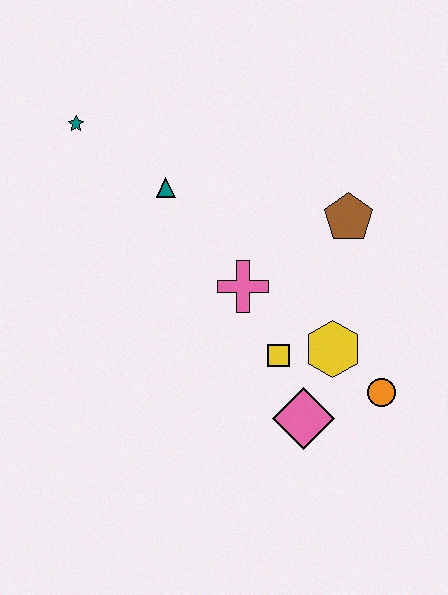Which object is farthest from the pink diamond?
The teal star is farthest from the pink diamond.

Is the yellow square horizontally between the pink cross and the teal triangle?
No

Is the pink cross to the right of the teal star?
Yes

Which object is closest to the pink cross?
The yellow square is closest to the pink cross.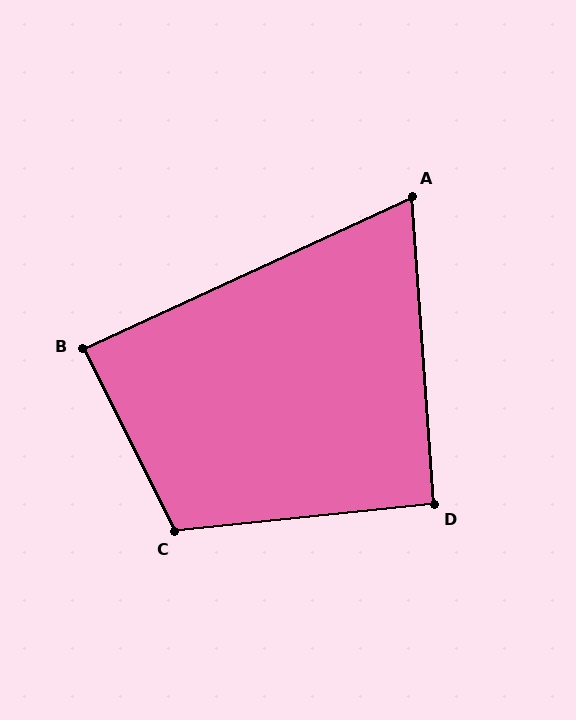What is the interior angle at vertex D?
Approximately 92 degrees (approximately right).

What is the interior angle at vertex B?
Approximately 88 degrees (approximately right).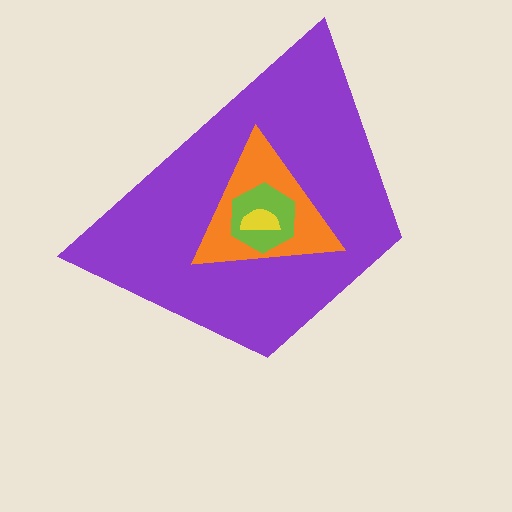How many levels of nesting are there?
4.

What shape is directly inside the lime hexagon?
The yellow semicircle.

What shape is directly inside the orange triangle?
The lime hexagon.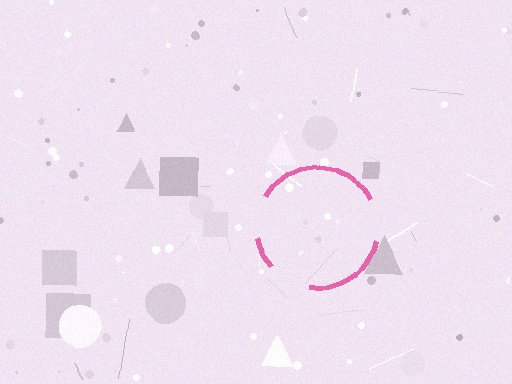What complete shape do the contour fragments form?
The contour fragments form a circle.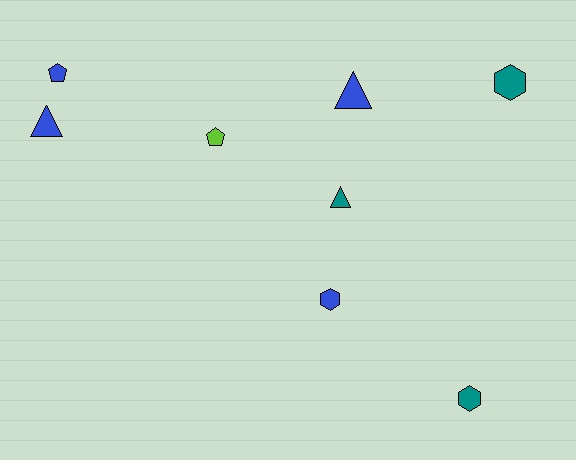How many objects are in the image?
There are 8 objects.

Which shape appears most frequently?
Hexagon, with 3 objects.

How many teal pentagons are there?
There are no teal pentagons.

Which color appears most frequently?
Blue, with 4 objects.